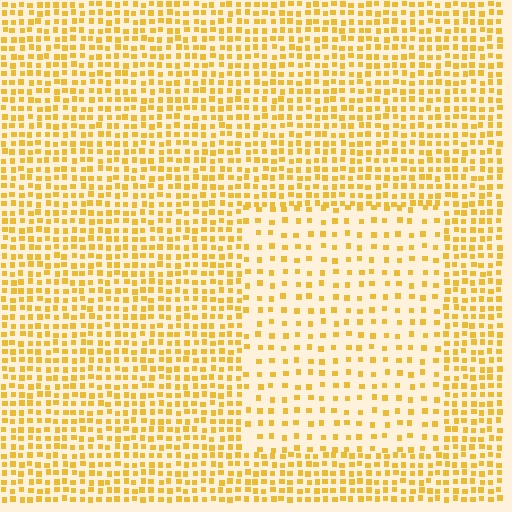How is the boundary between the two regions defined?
The boundary is defined by a change in element density (approximately 2.1x ratio). All elements are the same color, size, and shape.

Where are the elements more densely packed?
The elements are more densely packed outside the rectangle boundary.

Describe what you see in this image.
The image contains small yellow elements arranged at two different densities. A rectangle-shaped region is visible where the elements are less densely packed than the surrounding area.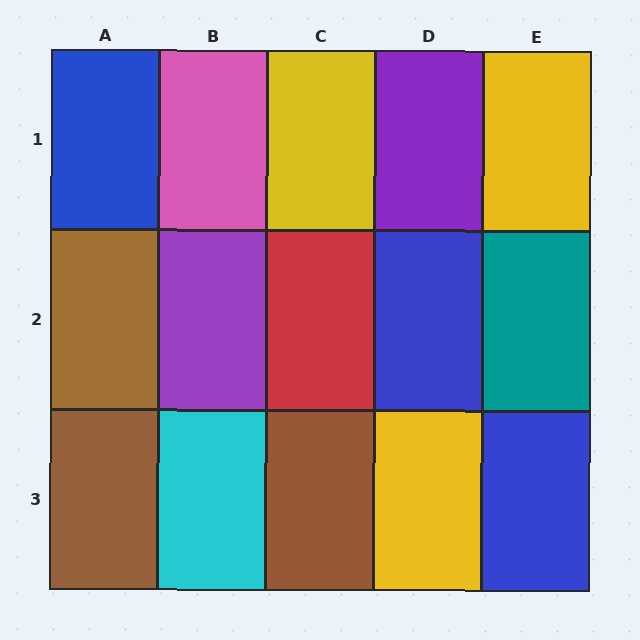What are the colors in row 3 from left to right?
Brown, cyan, brown, yellow, blue.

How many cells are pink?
1 cell is pink.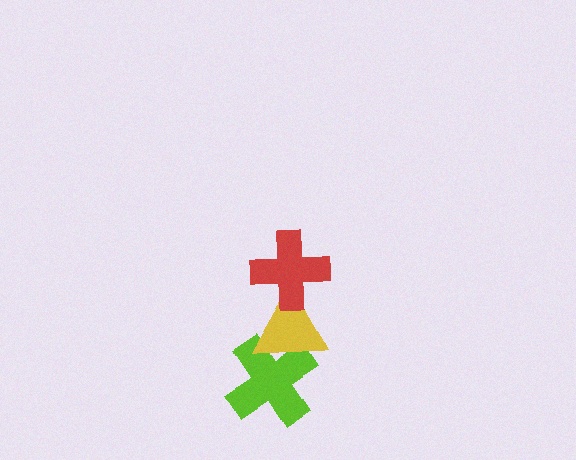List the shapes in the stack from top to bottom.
From top to bottom: the red cross, the yellow triangle, the lime cross.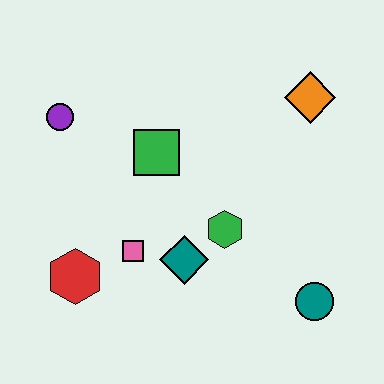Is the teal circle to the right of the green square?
Yes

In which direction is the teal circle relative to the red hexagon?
The teal circle is to the right of the red hexagon.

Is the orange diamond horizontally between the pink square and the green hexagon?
No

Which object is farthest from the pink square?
The orange diamond is farthest from the pink square.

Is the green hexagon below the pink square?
No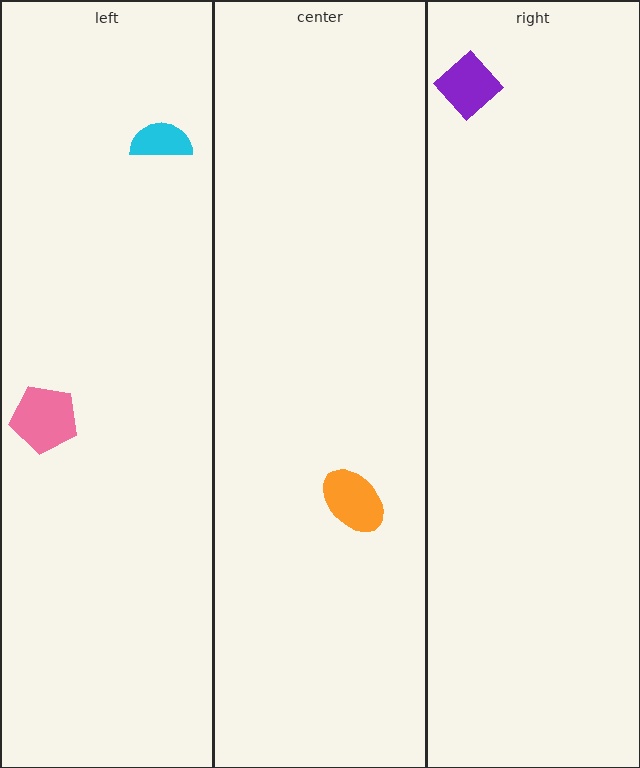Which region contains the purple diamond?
The right region.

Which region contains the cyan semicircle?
The left region.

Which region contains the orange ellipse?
The center region.